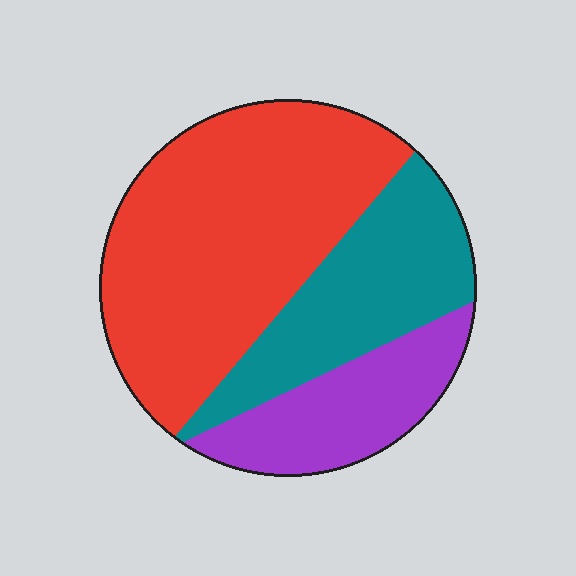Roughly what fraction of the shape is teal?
Teal takes up about one quarter (1/4) of the shape.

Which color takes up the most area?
Red, at roughly 55%.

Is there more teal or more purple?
Teal.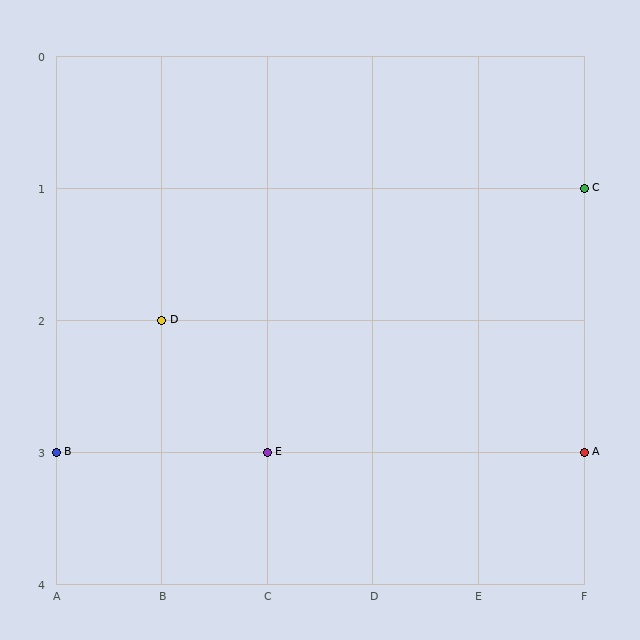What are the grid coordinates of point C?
Point C is at grid coordinates (F, 1).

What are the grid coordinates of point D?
Point D is at grid coordinates (B, 2).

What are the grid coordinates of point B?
Point B is at grid coordinates (A, 3).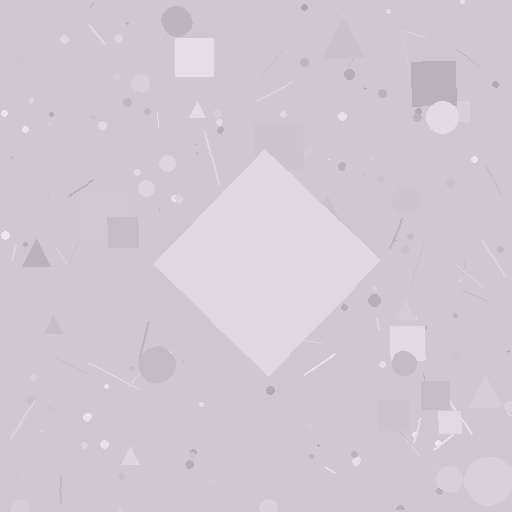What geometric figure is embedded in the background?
A diamond is embedded in the background.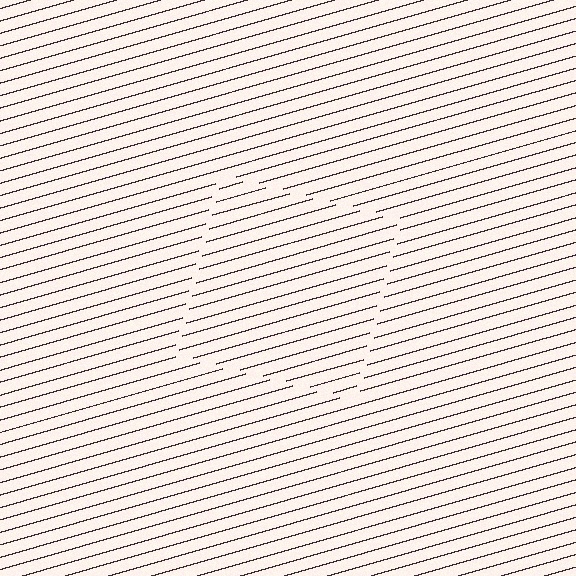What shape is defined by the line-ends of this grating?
An illusory square. The interior of the shape contains the same grating, shifted by half a period — the contour is defined by the phase discontinuity where line-ends from the inner and outer gratings abut.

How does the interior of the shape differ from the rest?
The interior of the shape contains the same grating, shifted by half a period — the contour is defined by the phase discontinuity where line-ends from the inner and outer gratings abut.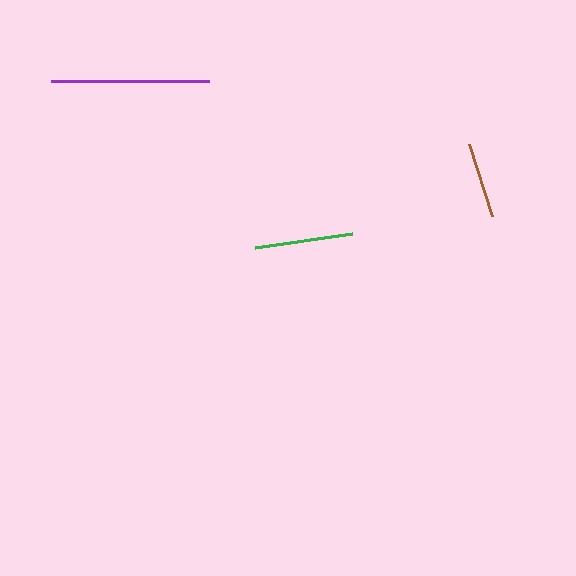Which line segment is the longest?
The purple line is the longest at approximately 157 pixels.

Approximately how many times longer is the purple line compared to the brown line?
The purple line is approximately 2.1 times the length of the brown line.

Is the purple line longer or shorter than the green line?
The purple line is longer than the green line.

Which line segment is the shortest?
The brown line is the shortest at approximately 75 pixels.